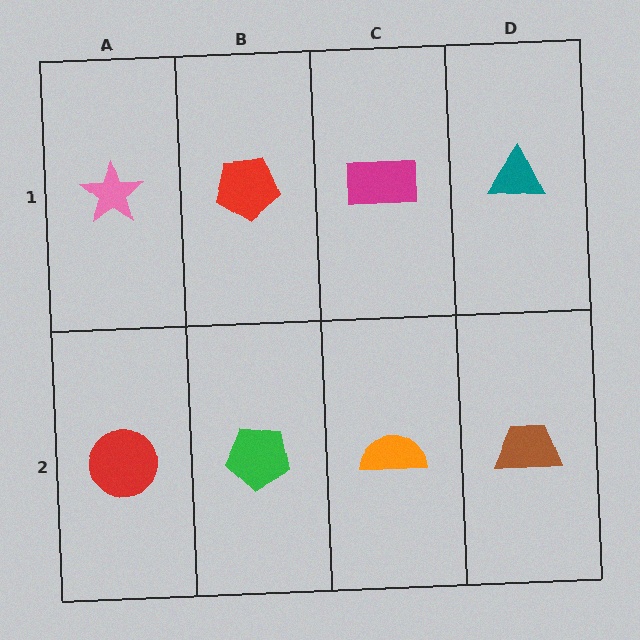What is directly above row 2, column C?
A magenta rectangle.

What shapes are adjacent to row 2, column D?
A teal triangle (row 1, column D), an orange semicircle (row 2, column C).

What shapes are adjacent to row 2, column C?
A magenta rectangle (row 1, column C), a green pentagon (row 2, column B), a brown trapezoid (row 2, column D).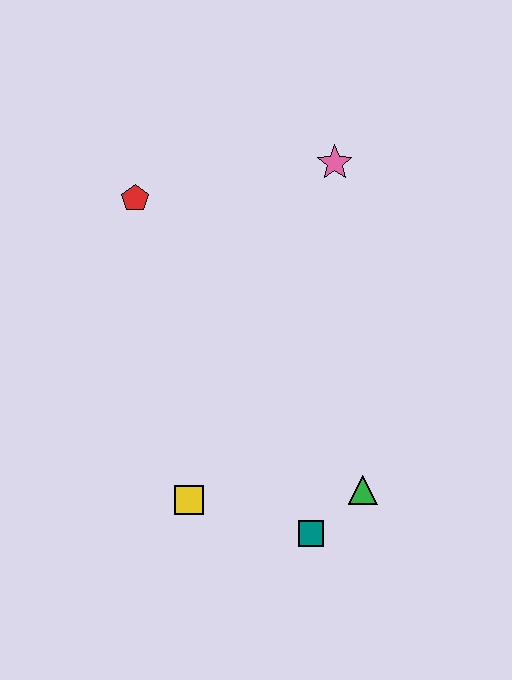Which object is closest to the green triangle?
The teal square is closest to the green triangle.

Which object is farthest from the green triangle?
The red pentagon is farthest from the green triangle.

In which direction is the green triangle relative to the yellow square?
The green triangle is to the right of the yellow square.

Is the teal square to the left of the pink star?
Yes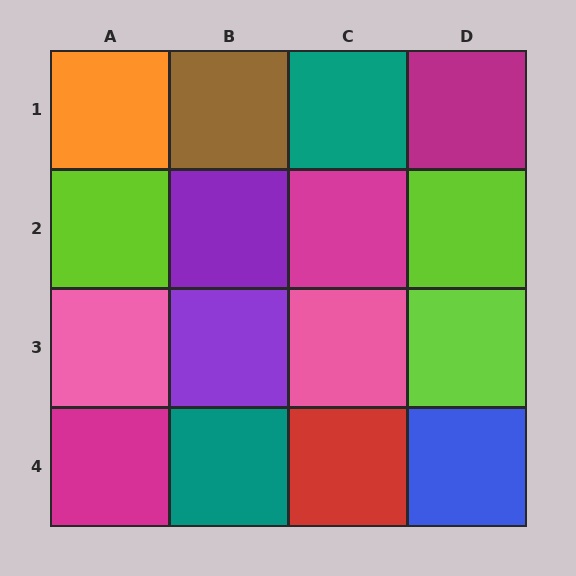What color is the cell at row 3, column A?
Pink.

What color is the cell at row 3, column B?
Purple.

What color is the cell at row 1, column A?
Orange.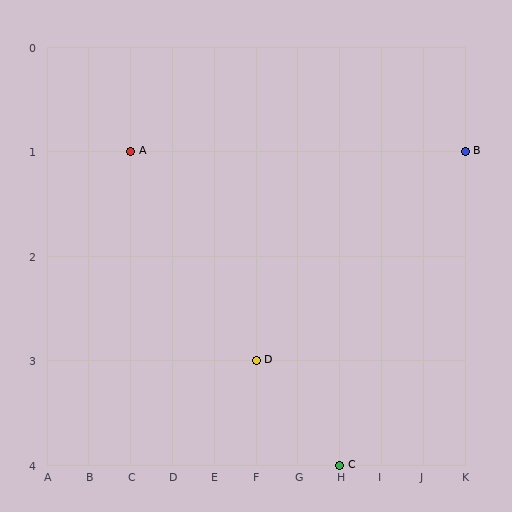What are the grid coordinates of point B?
Point B is at grid coordinates (K, 1).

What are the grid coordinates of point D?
Point D is at grid coordinates (F, 3).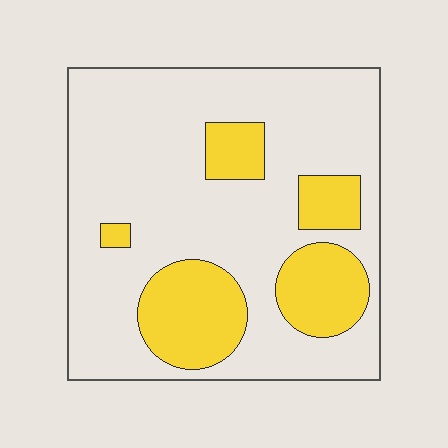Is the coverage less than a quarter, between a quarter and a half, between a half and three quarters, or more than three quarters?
Less than a quarter.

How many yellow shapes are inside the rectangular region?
5.